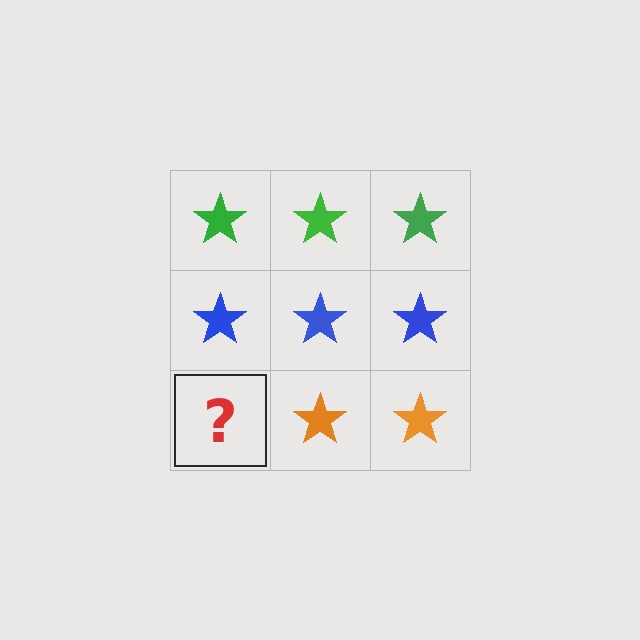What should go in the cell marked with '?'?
The missing cell should contain an orange star.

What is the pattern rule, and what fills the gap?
The rule is that each row has a consistent color. The gap should be filled with an orange star.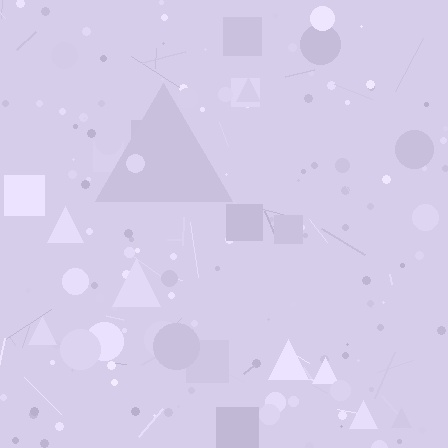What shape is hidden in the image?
A triangle is hidden in the image.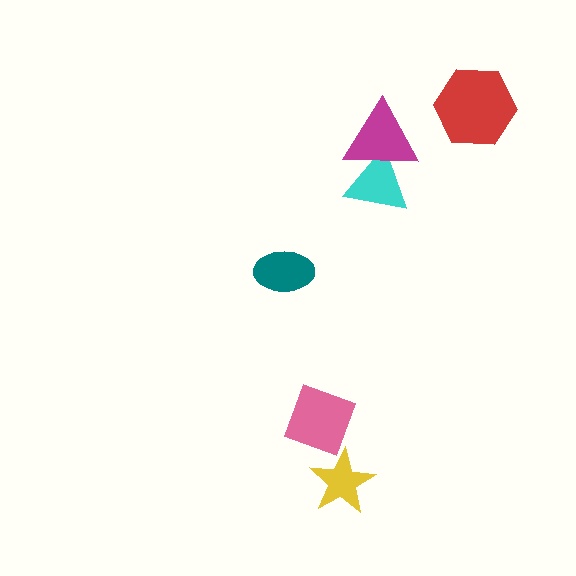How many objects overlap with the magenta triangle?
1 object overlaps with the magenta triangle.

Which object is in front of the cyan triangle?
The magenta triangle is in front of the cyan triangle.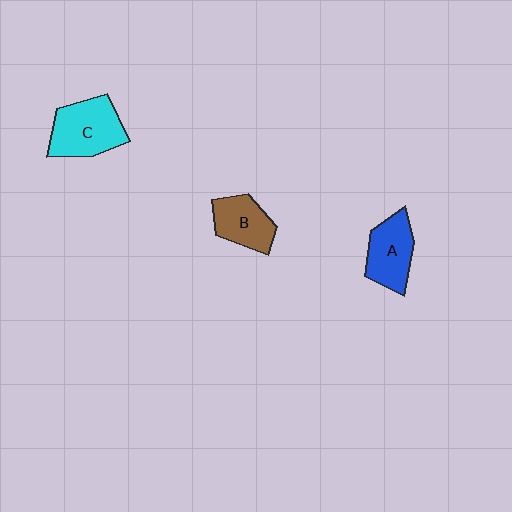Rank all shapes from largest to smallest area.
From largest to smallest: C (cyan), A (blue), B (brown).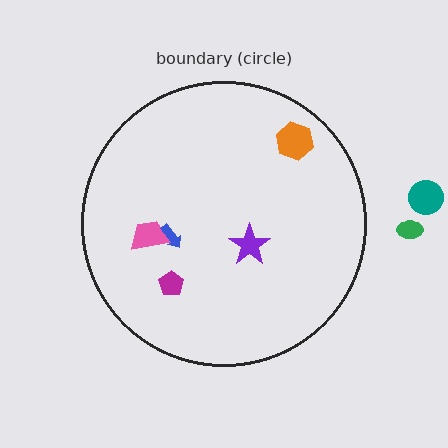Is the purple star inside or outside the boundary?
Inside.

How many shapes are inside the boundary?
5 inside, 2 outside.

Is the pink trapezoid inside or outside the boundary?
Inside.